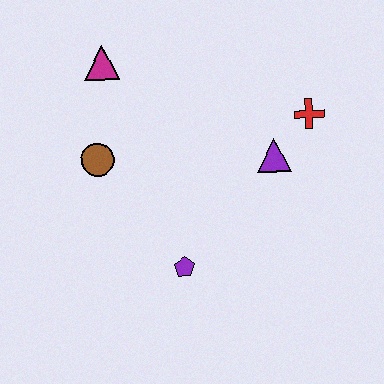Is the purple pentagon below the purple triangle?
Yes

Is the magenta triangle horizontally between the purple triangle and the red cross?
No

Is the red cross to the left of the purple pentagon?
No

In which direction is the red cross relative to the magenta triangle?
The red cross is to the right of the magenta triangle.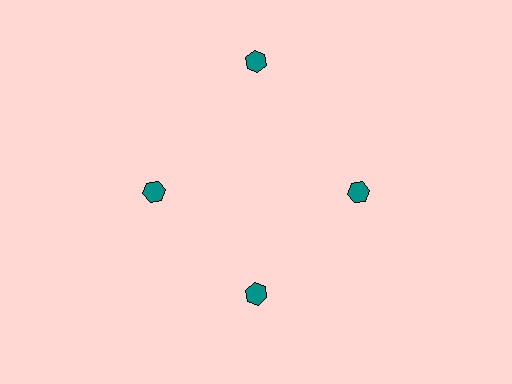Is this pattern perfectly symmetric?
No. The 4 teal hexagons are arranged in a ring, but one element near the 12 o'clock position is pushed outward from the center, breaking the 4-fold rotational symmetry.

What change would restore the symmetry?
The symmetry would be restored by moving it inward, back onto the ring so that all 4 hexagons sit at equal angles and equal distance from the center.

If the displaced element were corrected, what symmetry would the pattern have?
It would have 4-fold rotational symmetry — the pattern would map onto itself every 90 degrees.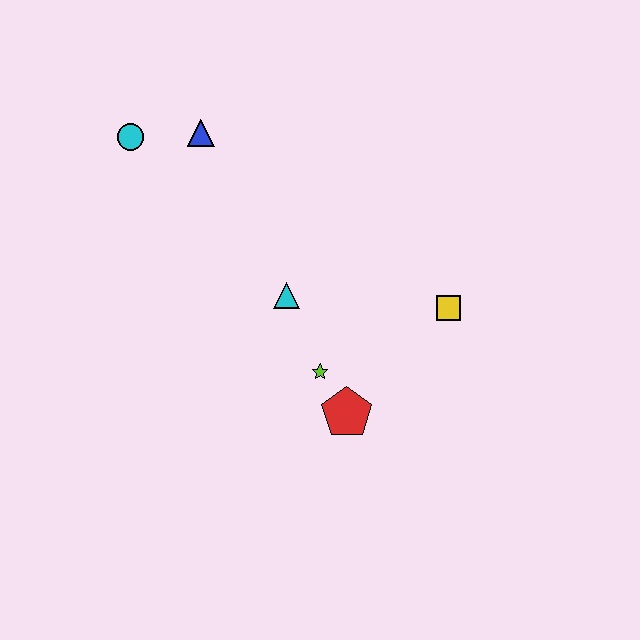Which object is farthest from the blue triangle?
The red pentagon is farthest from the blue triangle.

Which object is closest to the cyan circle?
The blue triangle is closest to the cyan circle.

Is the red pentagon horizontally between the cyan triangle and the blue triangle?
No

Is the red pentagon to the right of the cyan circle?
Yes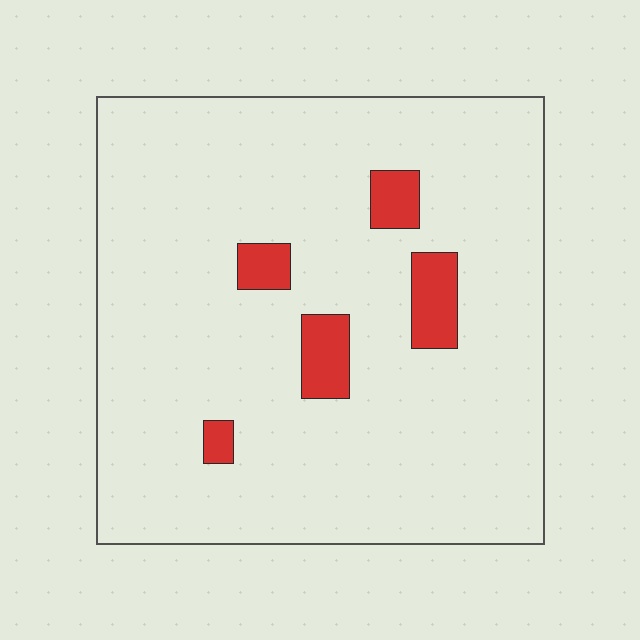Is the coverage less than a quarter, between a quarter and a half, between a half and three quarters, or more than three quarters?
Less than a quarter.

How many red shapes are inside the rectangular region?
5.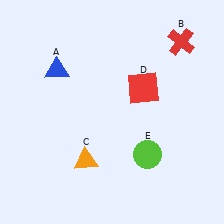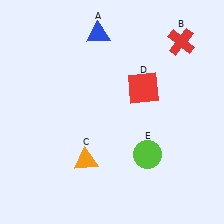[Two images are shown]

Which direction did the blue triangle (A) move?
The blue triangle (A) moved right.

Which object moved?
The blue triangle (A) moved right.